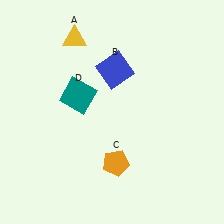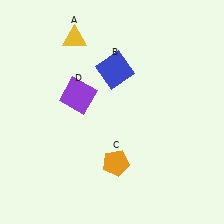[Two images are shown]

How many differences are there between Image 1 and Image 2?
There is 1 difference between the two images.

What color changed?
The square (D) changed from teal in Image 1 to purple in Image 2.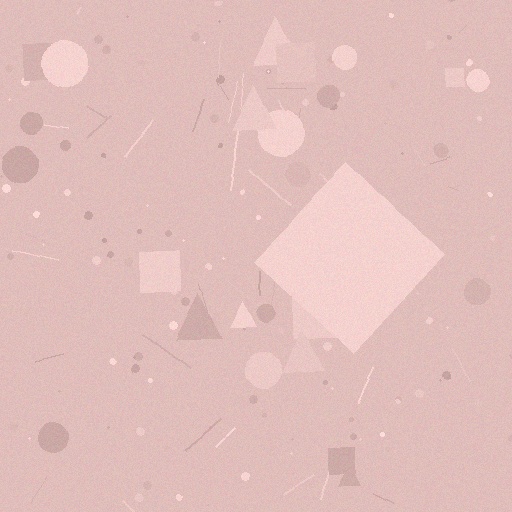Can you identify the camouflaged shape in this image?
The camouflaged shape is a diamond.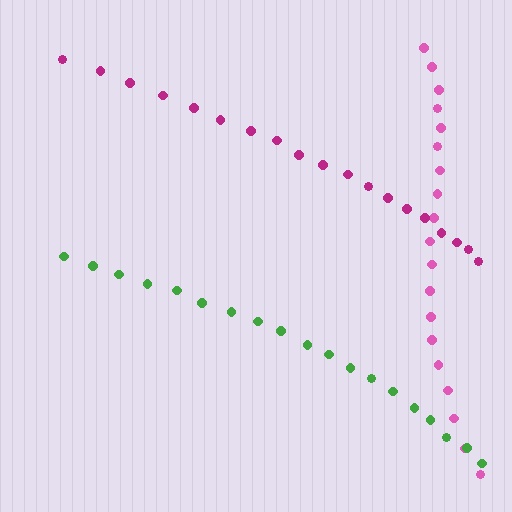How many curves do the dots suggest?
There are 3 distinct paths.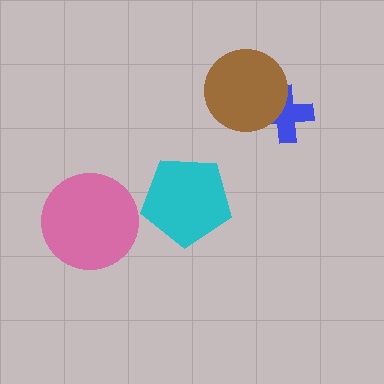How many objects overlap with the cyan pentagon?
0 objects overlap with the cyan pentagon.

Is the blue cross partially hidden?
Yes, it is partially covered by another shape.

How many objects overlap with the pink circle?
0 objects overlap with the pink circle.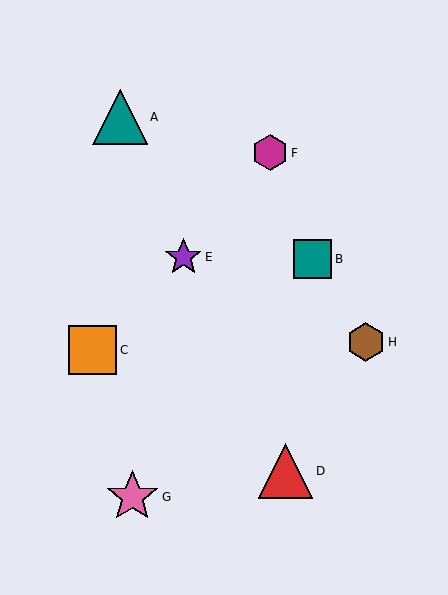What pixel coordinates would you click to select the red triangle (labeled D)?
Click at (285, 471) to select the red triangle D.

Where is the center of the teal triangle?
The center of the teal triangle is at (120, 117).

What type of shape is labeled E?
Shape E is a purple star.